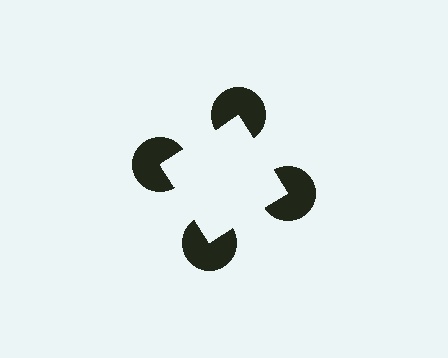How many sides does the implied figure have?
4 sides.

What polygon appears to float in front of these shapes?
An illusory square — its edges are inferred from the aligned wedge cuts in the pac-man discs, not physically drawn.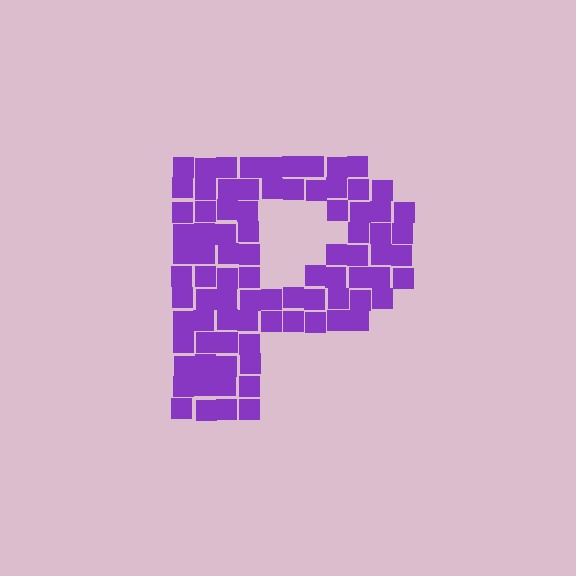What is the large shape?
The large shape is the letter P.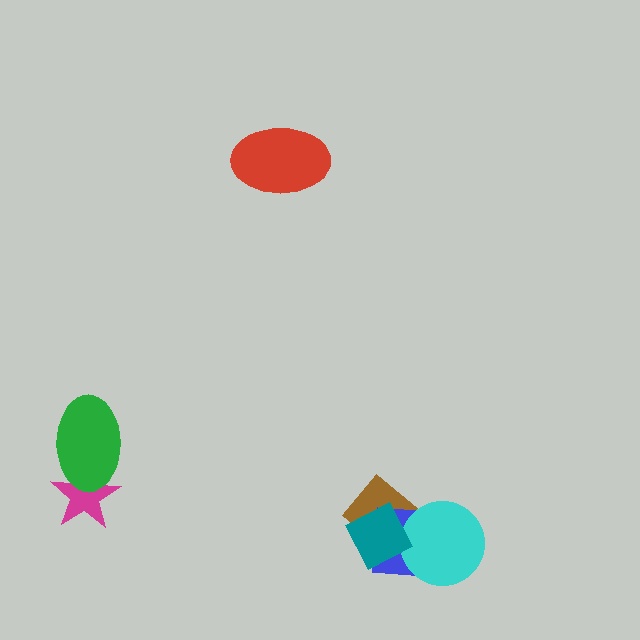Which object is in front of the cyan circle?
The teal diamond is in front of the cyan circle.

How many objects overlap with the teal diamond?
3 objects overlap with the teal diamond.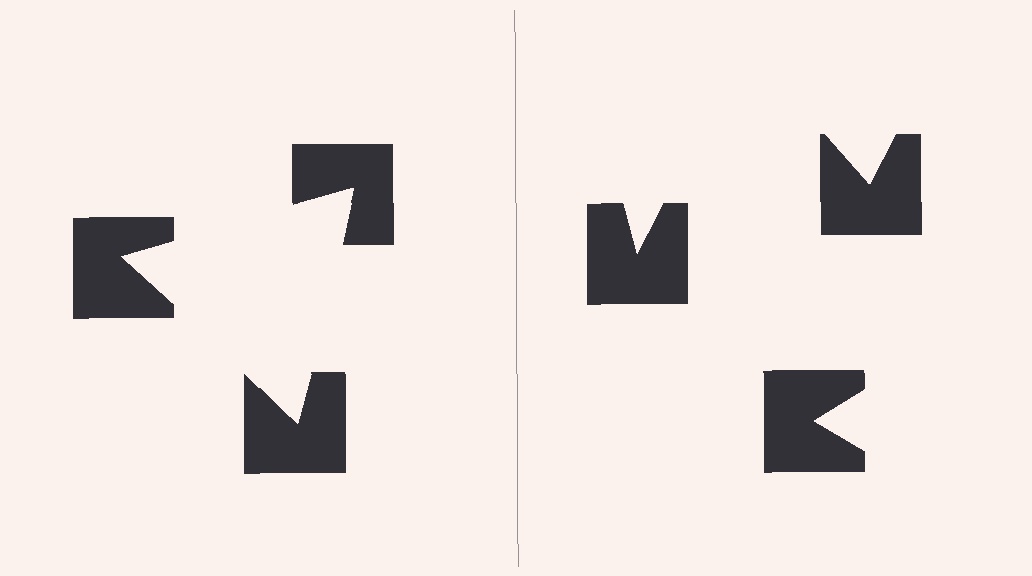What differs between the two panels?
The notched squares are positioned identically on both sides; only the wedge orientations differ. On the left they align to a triangle; on the right they are misaligned.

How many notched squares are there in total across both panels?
6 — 3 on each side.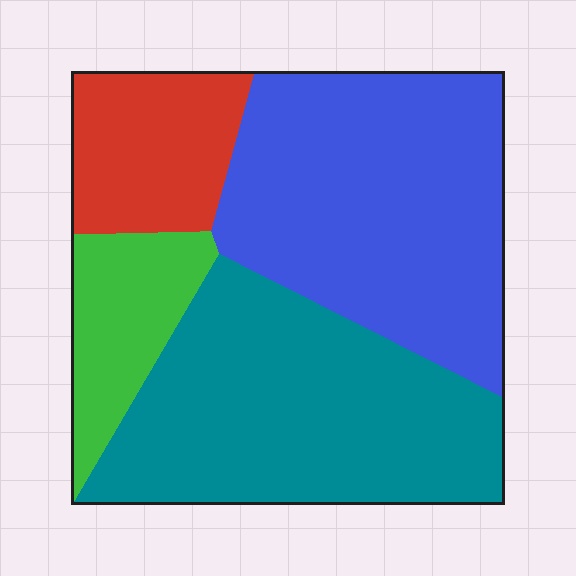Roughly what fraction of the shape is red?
Red takes up about one eighth (1/8) of the shape.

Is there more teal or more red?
Teal.